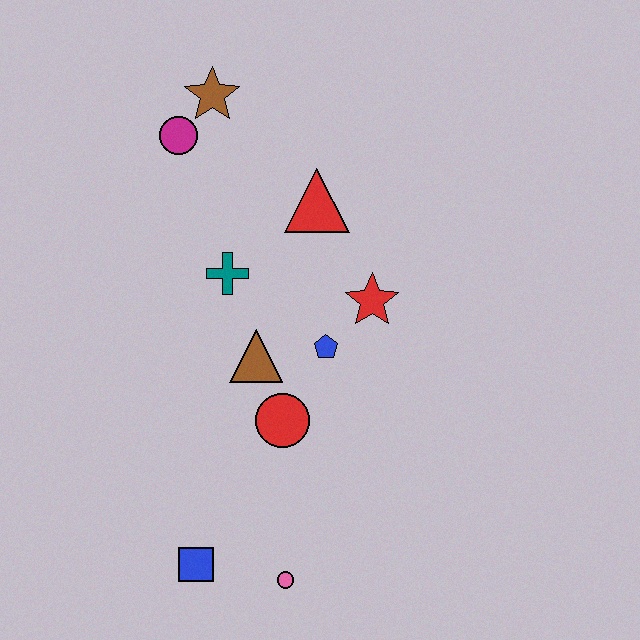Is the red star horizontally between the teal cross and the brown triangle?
No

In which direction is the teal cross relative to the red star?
The teal cross is to the left of the red star.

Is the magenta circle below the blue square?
No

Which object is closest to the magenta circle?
The brown star is closest to the magenta circle.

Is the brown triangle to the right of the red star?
No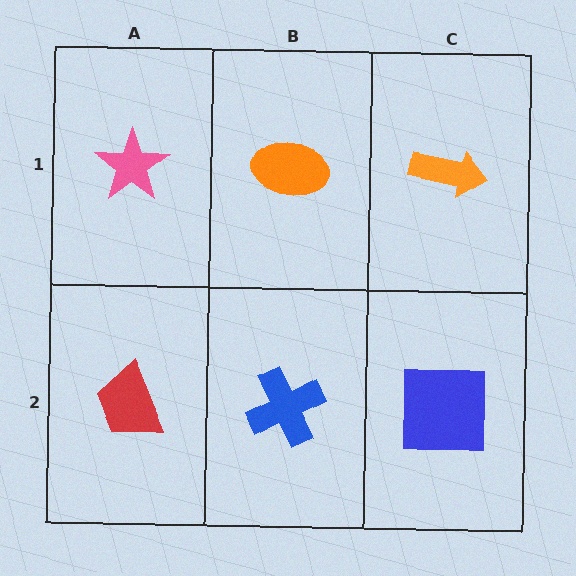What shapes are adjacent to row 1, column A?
A red trapezoid (row 2, column A), an orange ellipse (row 1, column B).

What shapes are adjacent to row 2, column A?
A pink star (row 1, column A), a blue cross (row 2, column B).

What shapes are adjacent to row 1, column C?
A blue square (row 2, column C), an orange ellipse (row 1, column B).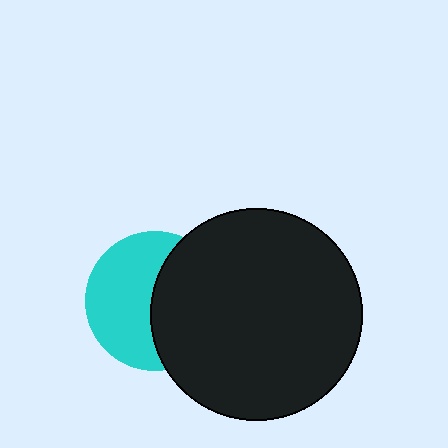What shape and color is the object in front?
The object in front is a black circle.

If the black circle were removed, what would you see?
You would see the complete cyan circle.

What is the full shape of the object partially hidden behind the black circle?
The partially hidden object is a cyan circle.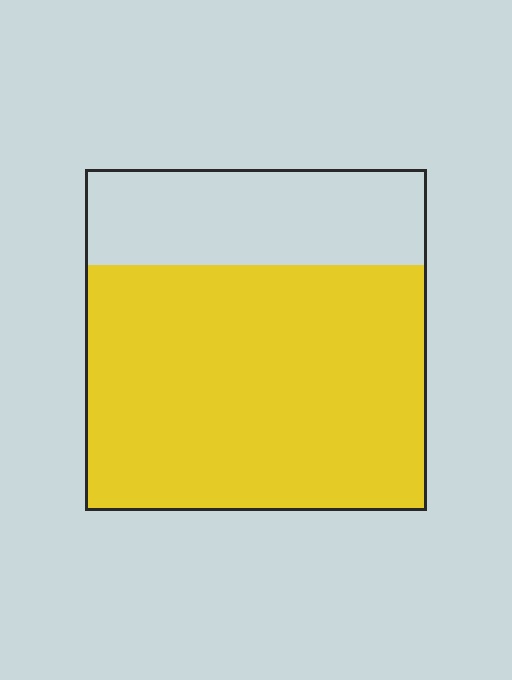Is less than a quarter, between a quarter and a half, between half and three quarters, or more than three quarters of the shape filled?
Between half and three quarters.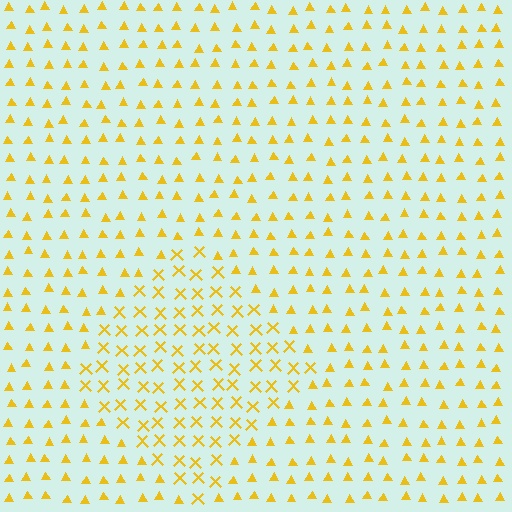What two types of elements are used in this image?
The image uses X marks inside the diamond region and triangles outside it.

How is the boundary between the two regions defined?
The boundary is defined by a change in element shape: X marks inside vs. triangles outside. All elements share the same color and spacing.